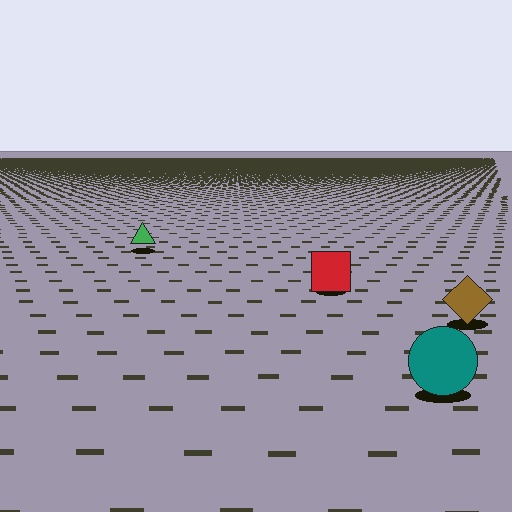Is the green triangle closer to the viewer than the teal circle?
No. The teal circle is closer — you can tell from the texture gradient: the ground texture is coarser near it.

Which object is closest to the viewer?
The teal circle is closest. The texture marks near it are larger and more spread out.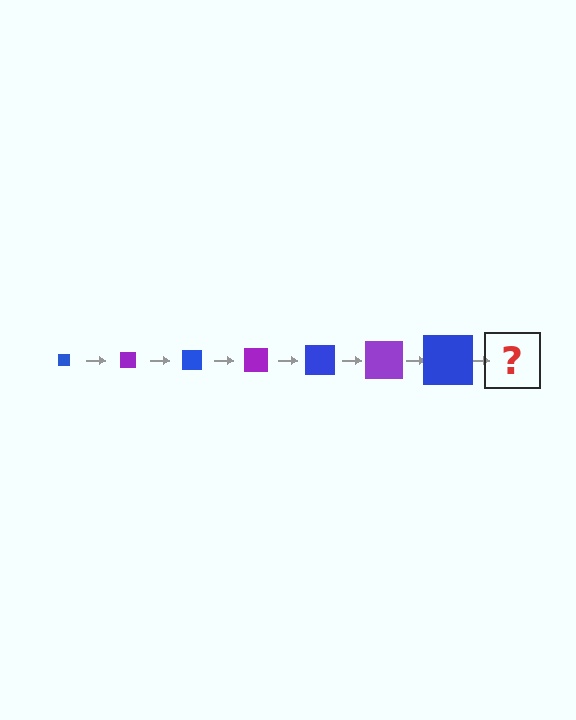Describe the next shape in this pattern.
It should be a purple square, larger than the previous one.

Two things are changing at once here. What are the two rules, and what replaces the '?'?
The two rules are that the square grows larger each step and the color cycles through blue and purple. The '?' should be a purple square, larger than the previous one.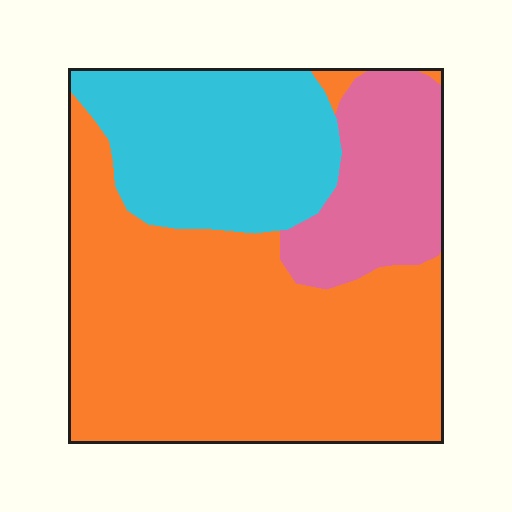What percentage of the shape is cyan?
Cyan covers 26% of the shape.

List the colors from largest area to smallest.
From largest to smallest: orange, cyan, pink.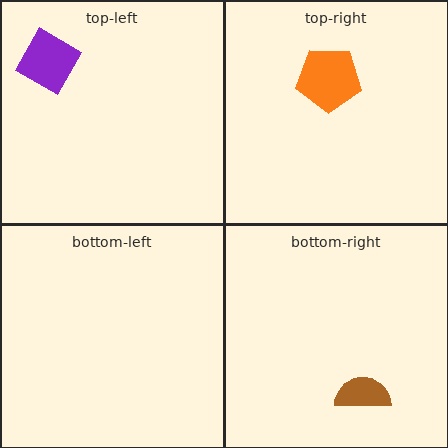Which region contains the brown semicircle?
The bottom-right region.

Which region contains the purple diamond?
The top-left region.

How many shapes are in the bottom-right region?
1.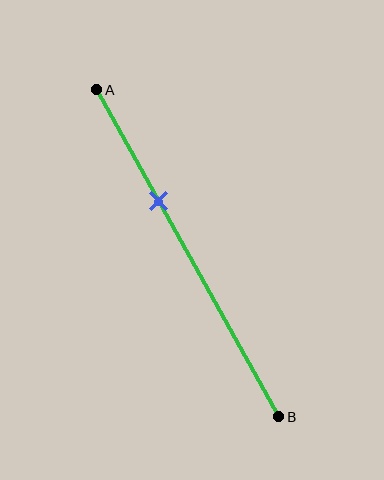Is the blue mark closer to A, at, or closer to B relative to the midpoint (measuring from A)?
The blue mark is closer to point A than the midpoint of segment AB.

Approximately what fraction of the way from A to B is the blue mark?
The blue mark is approximately 35% of the way from A to B.